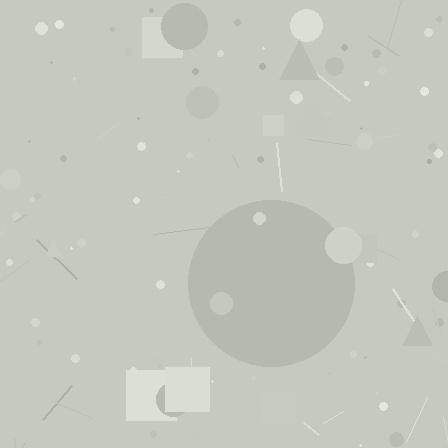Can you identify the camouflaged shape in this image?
The camouflaged shape is a circle.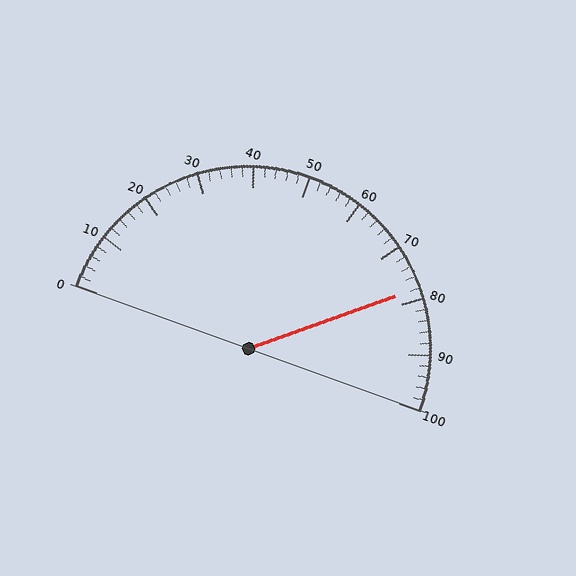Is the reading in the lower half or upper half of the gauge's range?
The reading is in the upper half of the range (0 to 100).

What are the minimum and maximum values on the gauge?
The gauge ranges from 0 to 100.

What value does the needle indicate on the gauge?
The needle indicates approximately 78.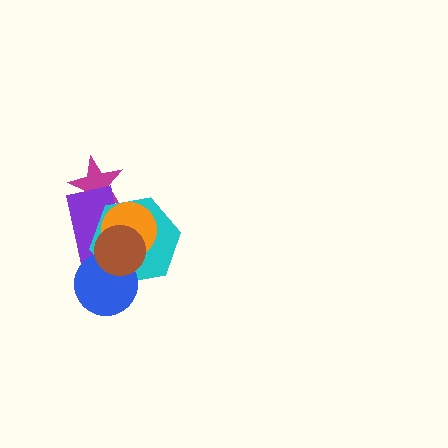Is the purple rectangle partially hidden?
Yes, it is partially covered by another shape.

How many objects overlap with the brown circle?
4 objects overlap with the brown circle.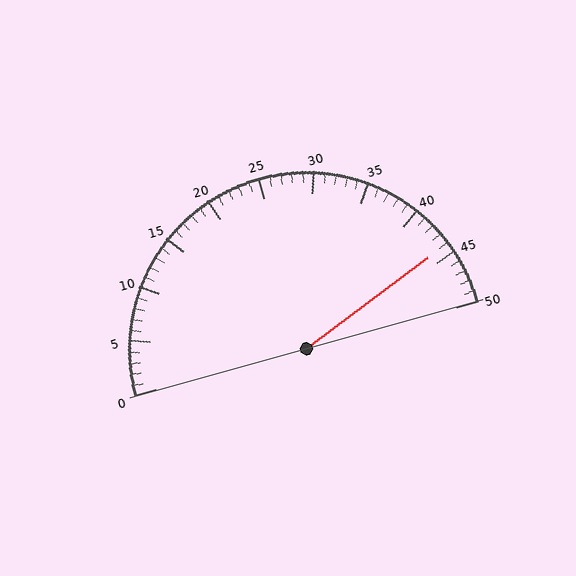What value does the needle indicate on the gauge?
The needle indicates approximately 44.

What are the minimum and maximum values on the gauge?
The gauge ranges from 0 to 50.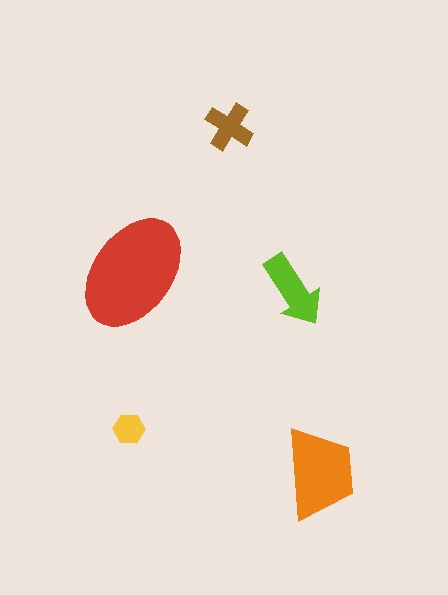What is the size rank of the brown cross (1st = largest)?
4th.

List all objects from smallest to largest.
The yellow hexagon, the brown cross, the lime arrow, the orange trapezoid, the red ellipse.